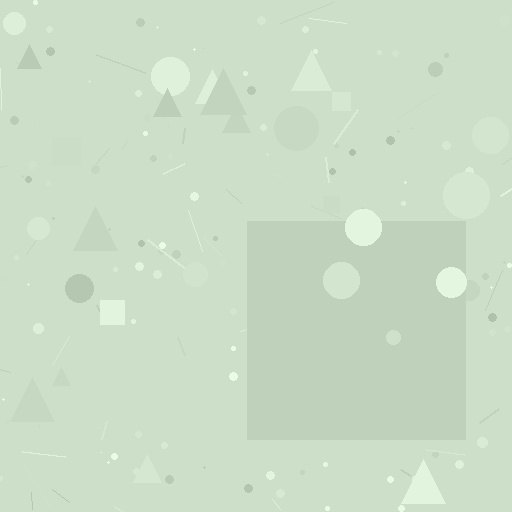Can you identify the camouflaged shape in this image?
The camouflaged shape is a square.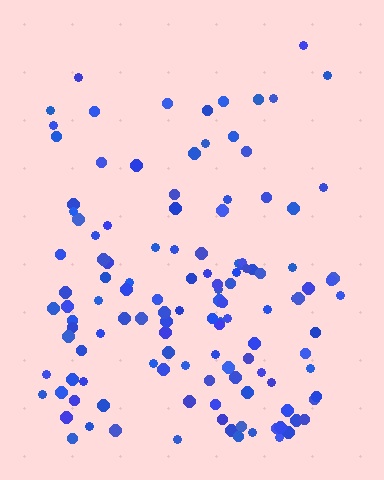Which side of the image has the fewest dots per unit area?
The top.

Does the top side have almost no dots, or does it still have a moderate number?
Still a moderate number, just noticeably fewer than the bottom.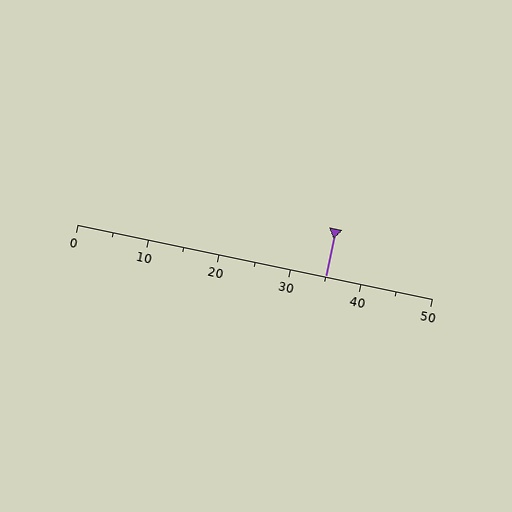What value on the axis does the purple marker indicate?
The marker indicates approximately 35.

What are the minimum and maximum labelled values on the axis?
The axis runs from 0 to 50.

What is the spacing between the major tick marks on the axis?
The major ticks are spaced 10 apart.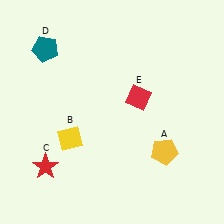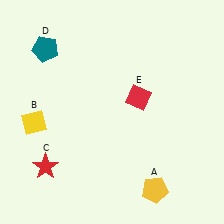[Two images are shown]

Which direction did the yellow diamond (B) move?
The yellow diamond (B) moved left.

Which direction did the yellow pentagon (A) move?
The yellow pentagon (A) moved down.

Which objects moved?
The objects that moved are: the yellow pentagon (A), the yellow diamond (B).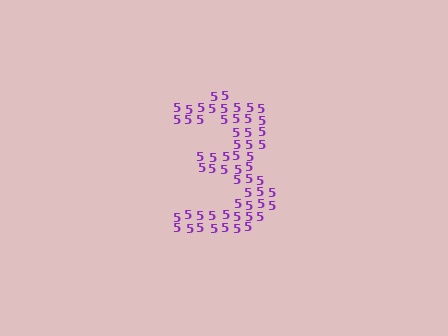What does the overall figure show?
The overall figure shows the digit 3.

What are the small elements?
The small elements are digit 5's.